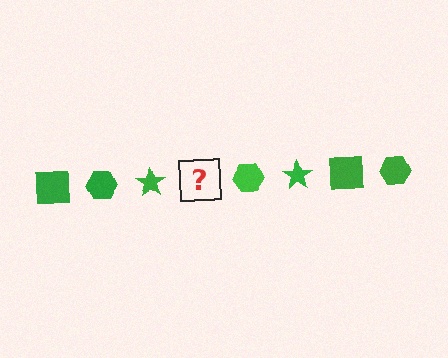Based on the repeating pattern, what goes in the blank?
The blank should be a green square.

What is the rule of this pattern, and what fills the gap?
The rule is that the pattern cycles through square, hexagon, star shapes in green. The gap should be filled with a green square.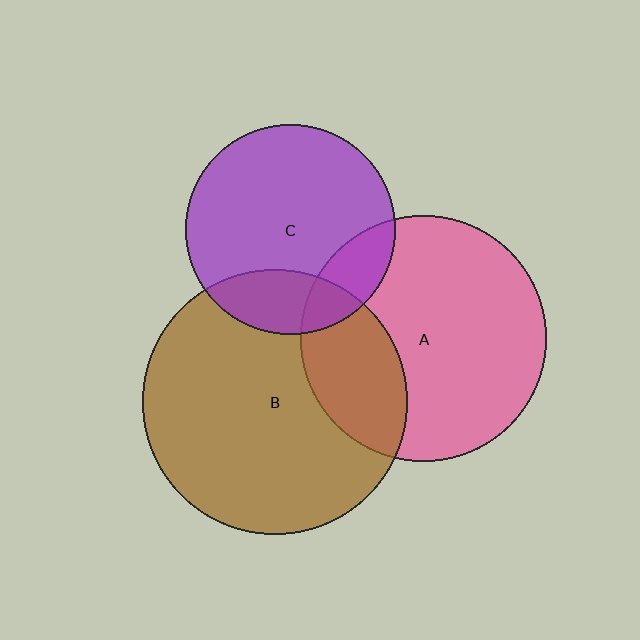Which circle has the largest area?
Circle B (brown).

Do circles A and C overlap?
Yes.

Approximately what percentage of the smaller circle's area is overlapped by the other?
Approximately 15%.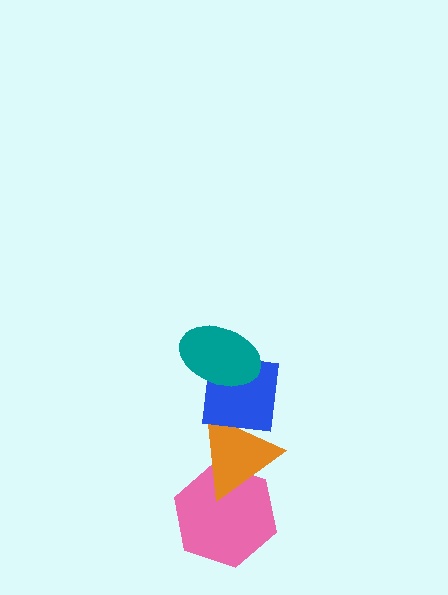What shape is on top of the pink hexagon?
The orange triangle is on top of the pink hexagon.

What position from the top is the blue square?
The blue square is 2nd from the top.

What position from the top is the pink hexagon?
The pink hexagon is 4th from the top.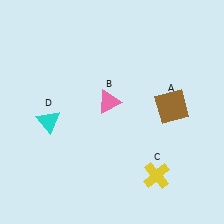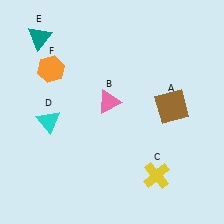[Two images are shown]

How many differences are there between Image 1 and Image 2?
There are 2 differences between the two images.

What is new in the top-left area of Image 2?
An orange hexagon (F) was added in the top-left area of Image 2.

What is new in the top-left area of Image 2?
A teal triangle (E) was added in the top-left area of Image 2.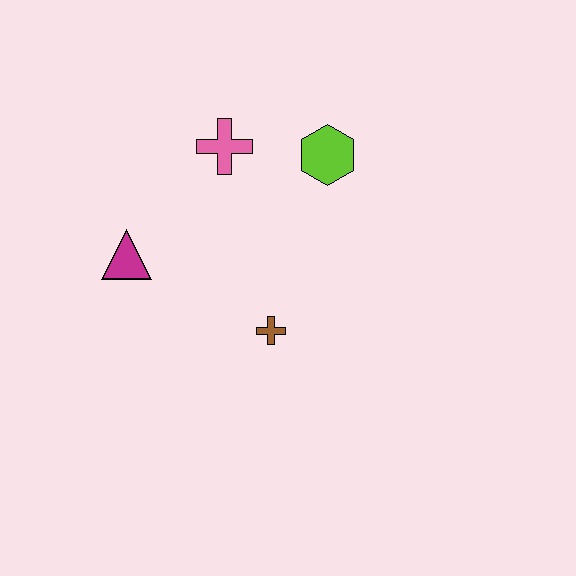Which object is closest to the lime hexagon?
The pink cross is closest to the lime hexagon.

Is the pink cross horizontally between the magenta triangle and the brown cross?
Yes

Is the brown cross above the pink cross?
No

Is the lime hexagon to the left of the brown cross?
No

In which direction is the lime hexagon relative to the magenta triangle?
The lime hexagon is to the right of the magenta triangle.